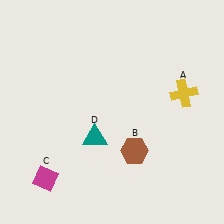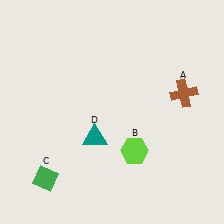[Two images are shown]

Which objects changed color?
A changed from yellow to brown. B changed from brown to lime. C changed from magenta to green.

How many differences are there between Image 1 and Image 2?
There are 3 differences between the two images.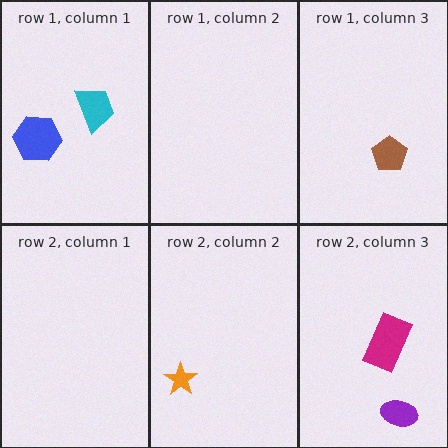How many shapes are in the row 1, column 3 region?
1.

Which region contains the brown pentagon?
The row 1, column 3 region.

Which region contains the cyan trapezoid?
The row 1, column 1 region.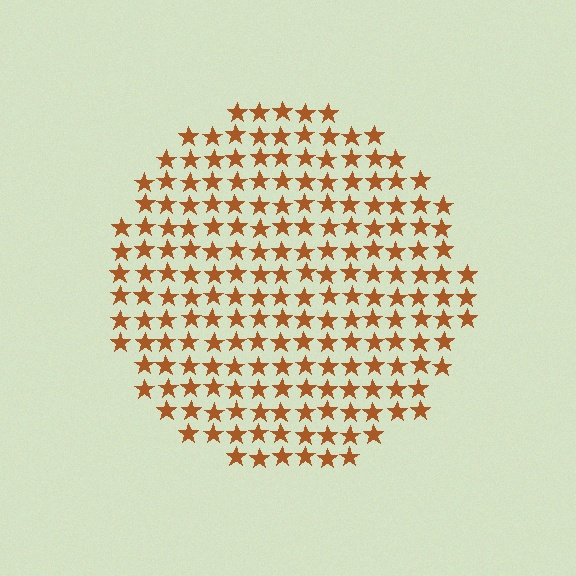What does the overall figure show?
The overall figure shows a circle.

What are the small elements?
The small elements are stars.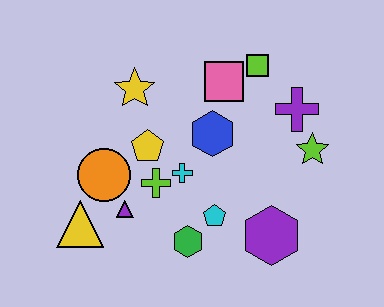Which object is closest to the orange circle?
The purple triangle is closest to the orange circle.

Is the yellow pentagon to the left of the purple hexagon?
Yes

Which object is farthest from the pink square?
The yellow triangle is farthest from the pink square.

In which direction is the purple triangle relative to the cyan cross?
The purple triangle is to the left of the cyan cross.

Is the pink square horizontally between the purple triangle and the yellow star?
No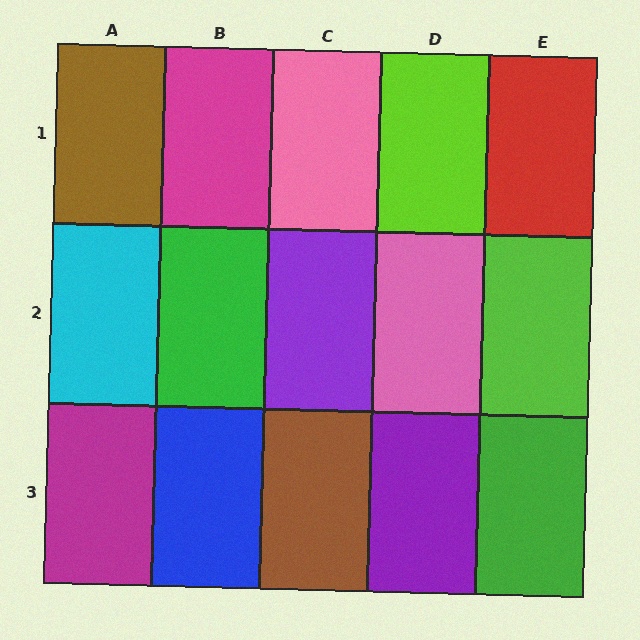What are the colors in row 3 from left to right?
Magenta, blue, brown, purple, green.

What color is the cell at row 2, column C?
Purple.